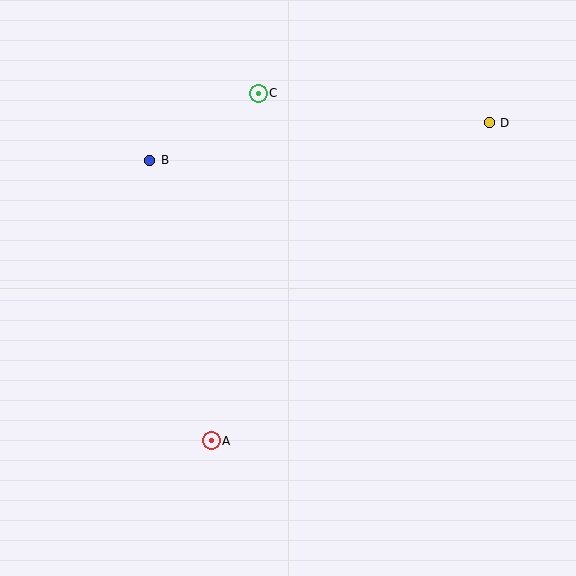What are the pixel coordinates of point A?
Point A is at (211, 441).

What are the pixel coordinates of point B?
Point B is at (150, 160).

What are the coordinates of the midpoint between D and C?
The midpoint between D and C is at (374, 108).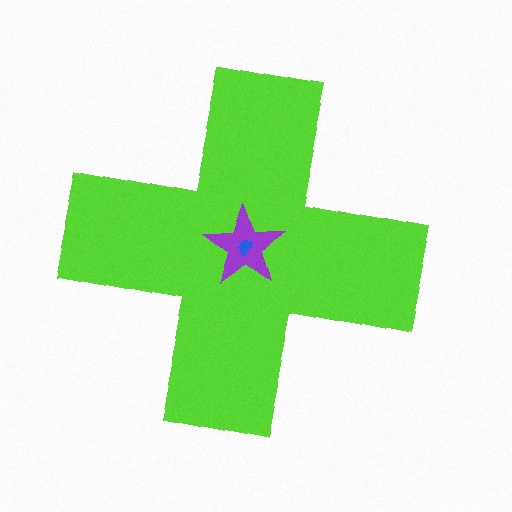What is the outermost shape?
The lime cross.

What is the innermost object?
The blue trapezoid.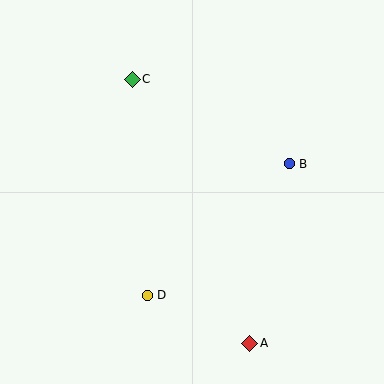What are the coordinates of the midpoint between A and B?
The midpoint between A and B is at (269, 254).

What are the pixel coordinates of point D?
Point D is at (147, 295).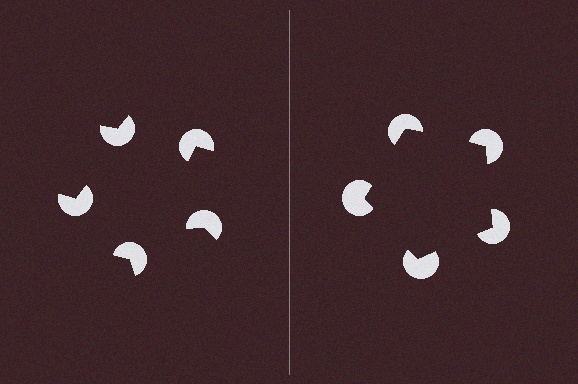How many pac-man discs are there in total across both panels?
10 — 5 on each side.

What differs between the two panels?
The pac-man discs are positioned identically on both sides; only the wedge orientations differ. On the right they align to a pentagon; on the left they are misaligned.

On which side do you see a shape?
An illusory pentagon appears on the right side. On the left side the wedge cuts are rotated, so no coherent shape forms.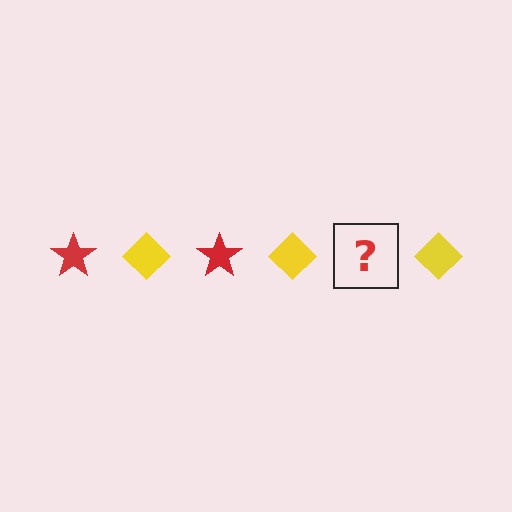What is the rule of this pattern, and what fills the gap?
The rule is that the pattern alternates between red star and yellow diamond. The gap should be filled with a red star.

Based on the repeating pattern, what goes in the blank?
The blank should be a red star.